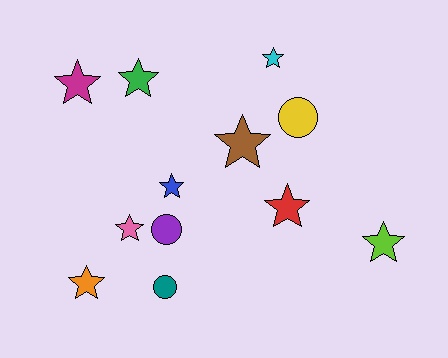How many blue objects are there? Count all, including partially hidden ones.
There is 1 blue object.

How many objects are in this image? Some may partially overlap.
There are 12 objects.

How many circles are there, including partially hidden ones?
There are 3 circles.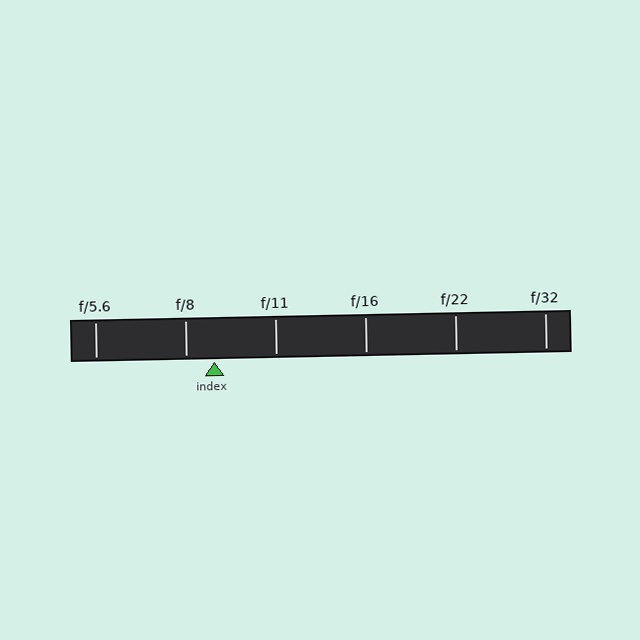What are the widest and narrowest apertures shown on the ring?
The widest aperture shown is f/5.6 and the narrowest is f/32.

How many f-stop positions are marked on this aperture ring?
There are 6 f-stop positions marked.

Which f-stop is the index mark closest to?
The index mark is closest to f/8.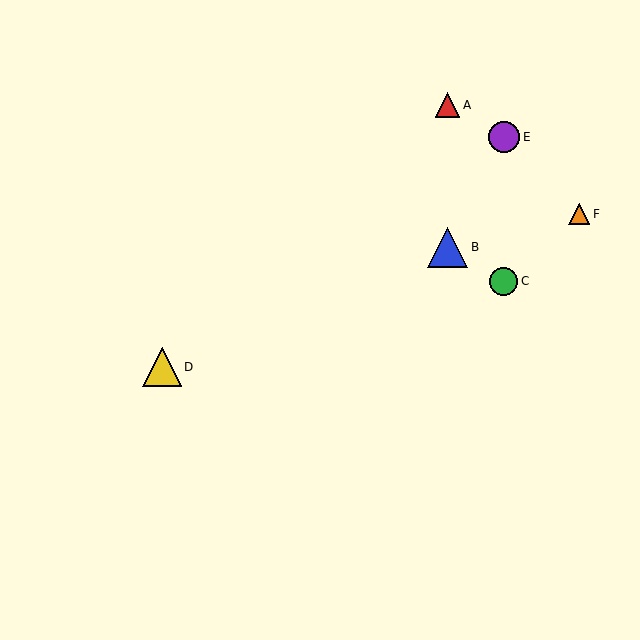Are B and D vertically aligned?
No, B is at x≈447 and D is at x≈162.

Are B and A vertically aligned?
Yes, both are at x≈447.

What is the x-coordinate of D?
Object D is at x≈162.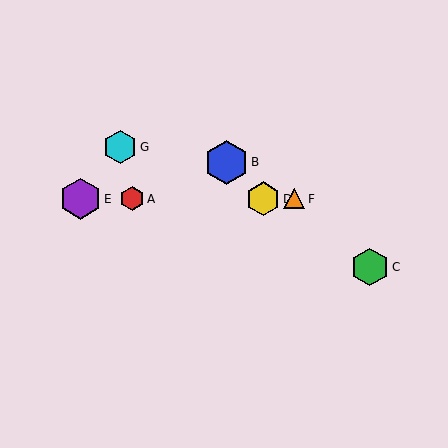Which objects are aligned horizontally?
Objects A, D, E, F are aligned horizontally.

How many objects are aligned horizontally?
4 objects (A, D, E, F) are aligned horizontally.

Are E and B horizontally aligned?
No, E is at y≈199 and B is at y≈162.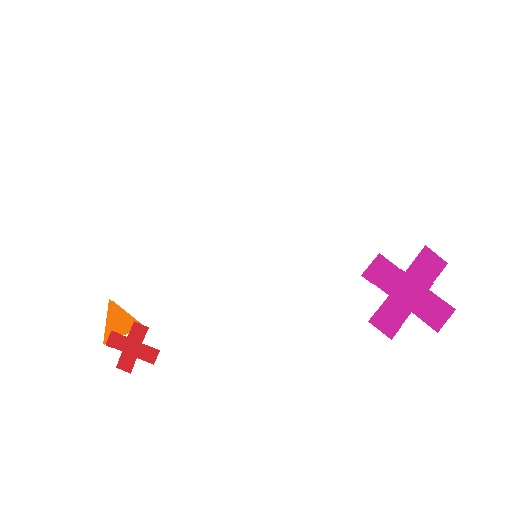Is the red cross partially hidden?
No, no other shape covers it.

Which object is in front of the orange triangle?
The red cross is in front of the orange triangle.